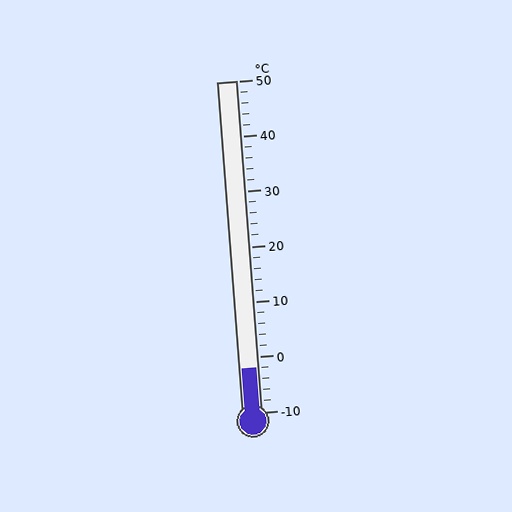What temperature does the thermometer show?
The thermometer shows approximately -2°C.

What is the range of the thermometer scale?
The thermometer scale ranges from -10°C to 50°C.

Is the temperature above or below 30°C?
The temperature is below 30°C.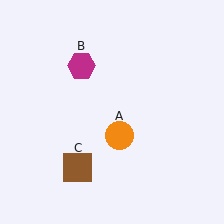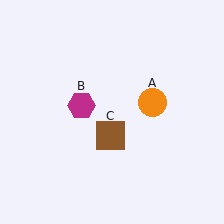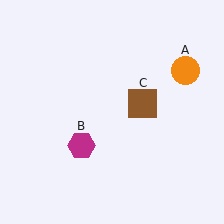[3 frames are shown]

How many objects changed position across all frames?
3 objects changed position: orange circle (object A), magenta hexagon (object B), brown square (object C).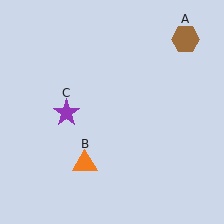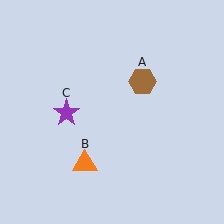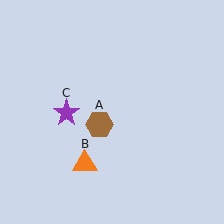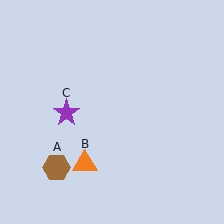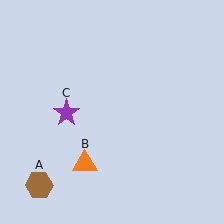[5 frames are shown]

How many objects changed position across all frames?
1 object changed position: brown hexagon (object A).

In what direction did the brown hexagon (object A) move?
The brown hexagon (object A) moved down and to the left.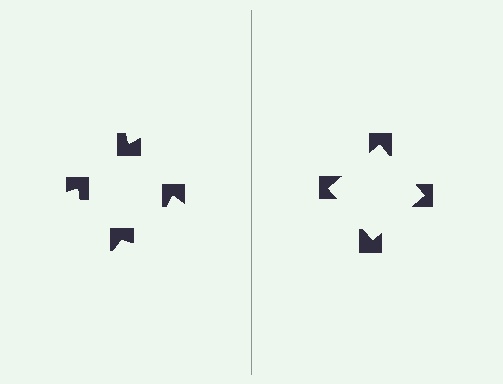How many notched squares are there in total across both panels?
8 — 4 on each side.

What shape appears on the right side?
An illusory square.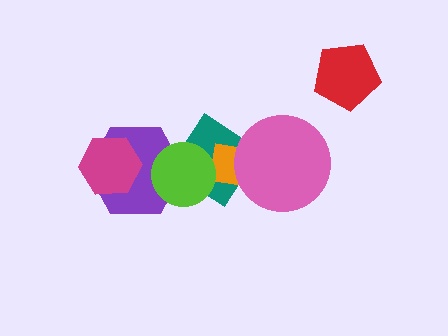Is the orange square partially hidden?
Yes, it is partially covered by another shape.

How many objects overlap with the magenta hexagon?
1 object overlaps with the magenta hexagon.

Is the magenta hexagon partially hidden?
No, no other shape covers it.